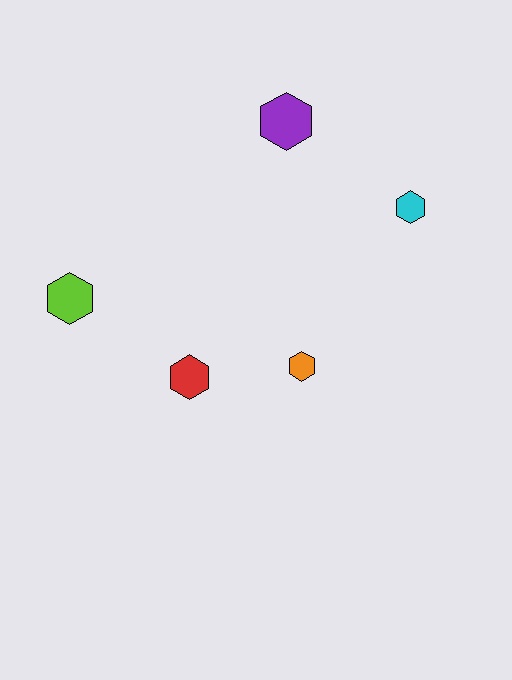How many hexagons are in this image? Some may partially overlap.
There are 5 hexagons.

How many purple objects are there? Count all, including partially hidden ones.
There is 1 purple object.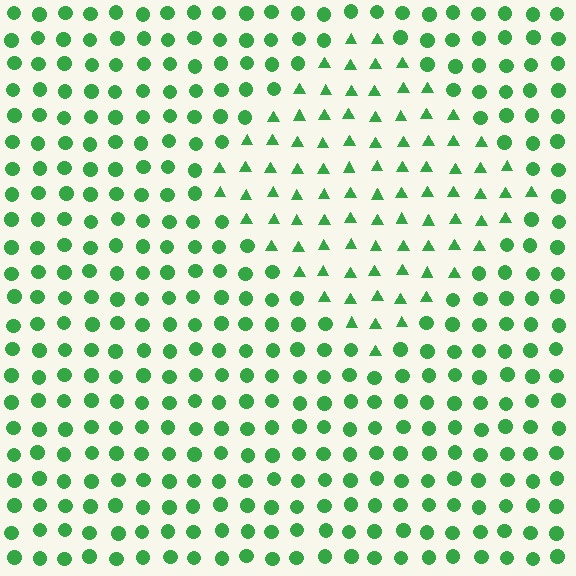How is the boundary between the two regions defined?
The boundary is defined by a change in element shape: triangles inside vs. circles outside. All elements share the same color and spacing.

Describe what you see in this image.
The image is filled with small green elements arranged in a uniform grid. A diamond-shaped region contains triangles, while the surrounding area contains circles. The boundary is defined purely by the change in element shape.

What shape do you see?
I see a diamond.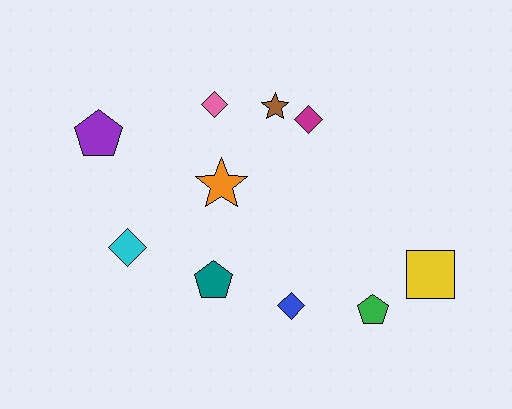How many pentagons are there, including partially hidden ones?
There are 3 pentagons.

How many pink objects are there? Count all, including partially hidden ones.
There is 1 pink object.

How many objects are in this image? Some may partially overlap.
There are 10 objects.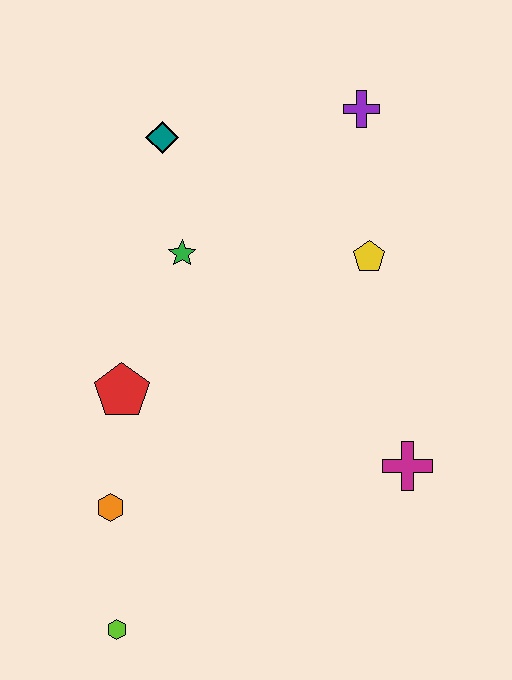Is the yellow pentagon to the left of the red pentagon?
No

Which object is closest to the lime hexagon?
The orange hexagon is closest to the lime hexagon.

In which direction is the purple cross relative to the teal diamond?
The purple cross is to the right of the teal diamond.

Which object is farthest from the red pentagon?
The purple cross is farthest from the red pentagon.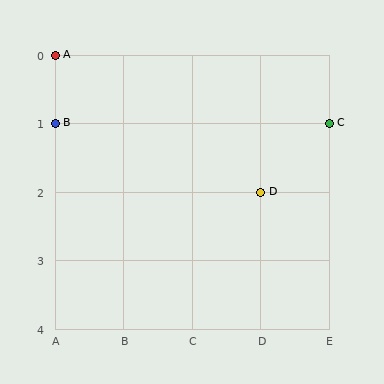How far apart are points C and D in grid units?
Points C and D are 1 column and 1 row apart (about 1.4 grid units diagonally).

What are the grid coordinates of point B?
Point B is at grid coordinates (A, 1).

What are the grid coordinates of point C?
Point C is at grid coordinates (E, 1).